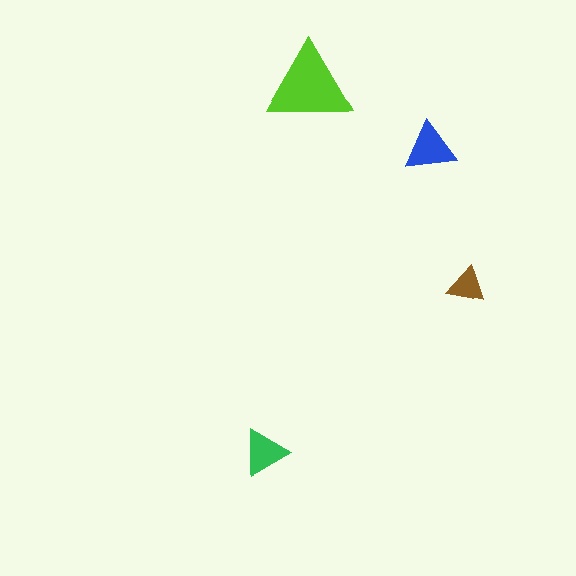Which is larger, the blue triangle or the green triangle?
The blue one.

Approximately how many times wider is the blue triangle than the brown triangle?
About 1.5 times wider.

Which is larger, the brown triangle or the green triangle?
The green one.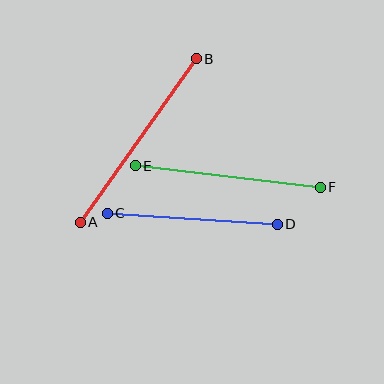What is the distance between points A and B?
The distance is approximately 200 pixels.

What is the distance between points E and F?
The distance is approximately 186 pixels.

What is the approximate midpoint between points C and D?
The midpoint is at approximately (192, 219) pixels.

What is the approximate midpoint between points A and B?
The midpoint is at approximately (138, 141) pixels.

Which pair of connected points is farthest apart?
Points A and B are farthest apart.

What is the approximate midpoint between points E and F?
The midpoint is at approximately (228, 176) pixels.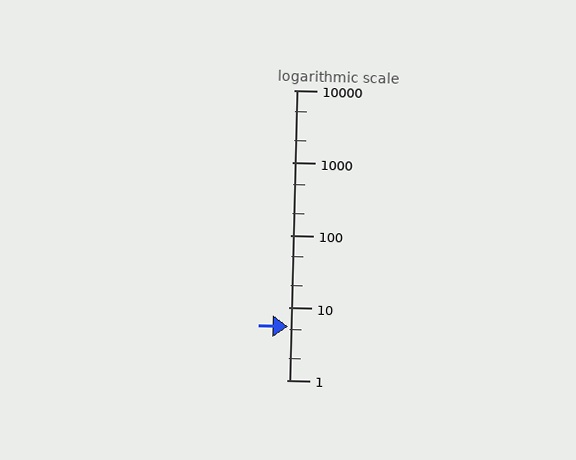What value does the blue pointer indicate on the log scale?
The pointer indicates approximately 5.5.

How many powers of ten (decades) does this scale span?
The scale spans 4 decades, from 1 to 10000.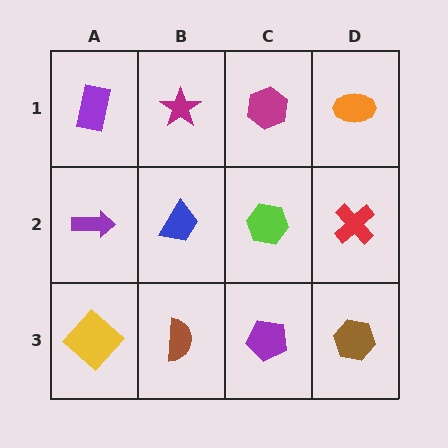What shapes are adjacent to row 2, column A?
A purple rectangle (row 1, column A), a yellow diamond (row 3, column A), a blue trapezoid (row 2, column B).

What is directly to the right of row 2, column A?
A blue trapezoid.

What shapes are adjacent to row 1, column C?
A lime hexagon (row 2, column C), a magenta star (row 1, column B), an orange ellipse (row 1, column D).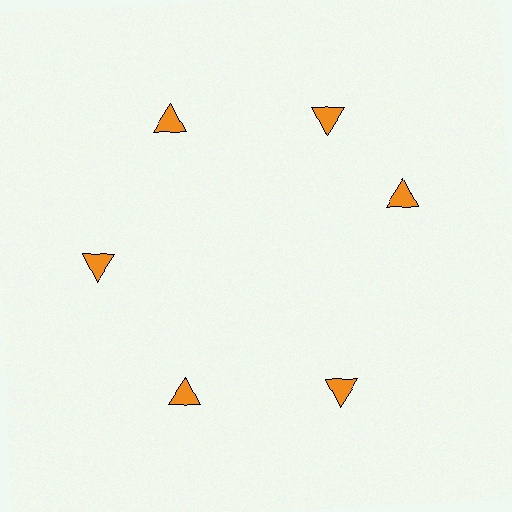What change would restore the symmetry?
The symmetry would be restored by rotating it back into even spacing with its neighbors so that all 6 triangles sit at equal angles and equal distance from the center.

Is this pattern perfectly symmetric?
No. The 6 orange triangles are arranged in a ring, but one element near the 3 o'clock position is rotated out of alignment along the ring, breaking the 6-fold rotational symmetry.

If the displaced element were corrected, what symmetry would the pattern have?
It would have 6-fold rotational symmetry — the pattern would map onto itself every 60 degrees.